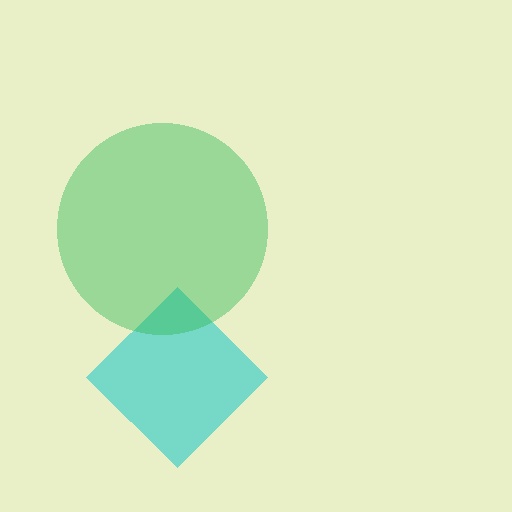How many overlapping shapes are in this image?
There are 2 overlapping shapes in the image.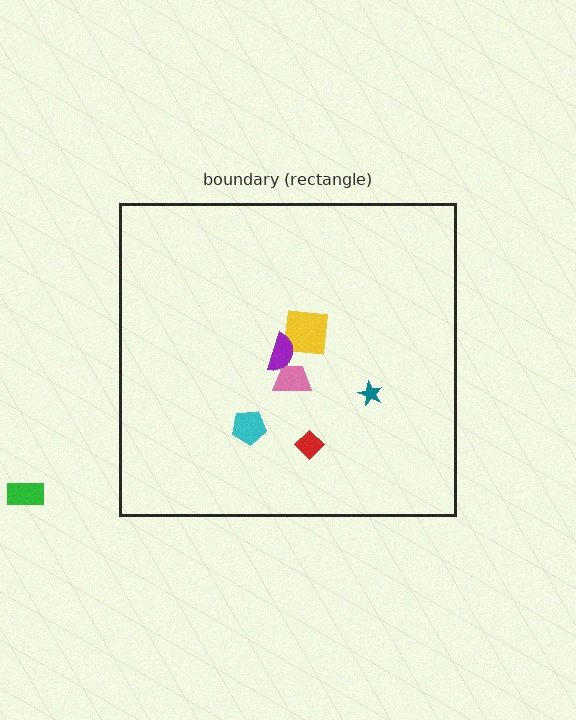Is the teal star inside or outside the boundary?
Inside.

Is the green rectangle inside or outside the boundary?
Outside.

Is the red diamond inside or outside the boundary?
Inside.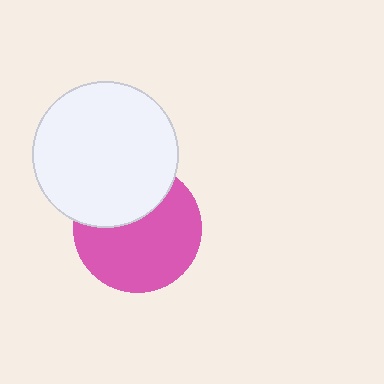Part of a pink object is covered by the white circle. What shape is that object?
It is a circle.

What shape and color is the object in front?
The object in front is a white circle.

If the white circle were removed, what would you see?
You would see the complete pink circle.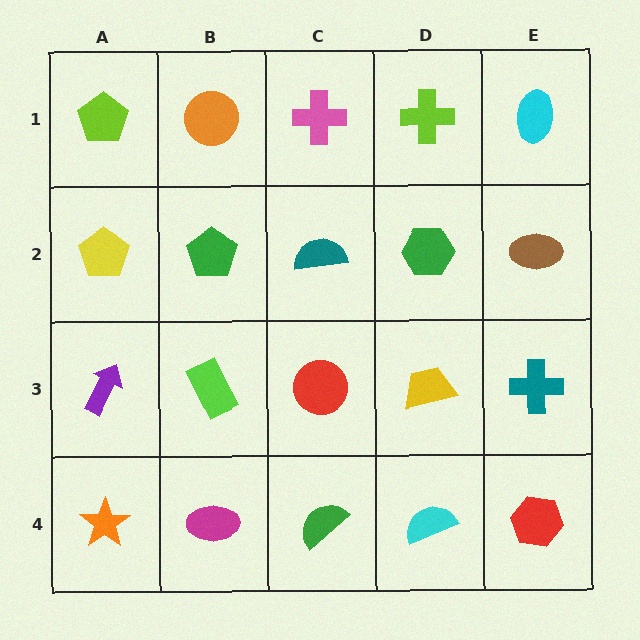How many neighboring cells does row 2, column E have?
3.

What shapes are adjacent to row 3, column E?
A brown ellipse (row 2, column E), a red hexagon (row 4, column E), a yellow trapezoid (row 3, column D).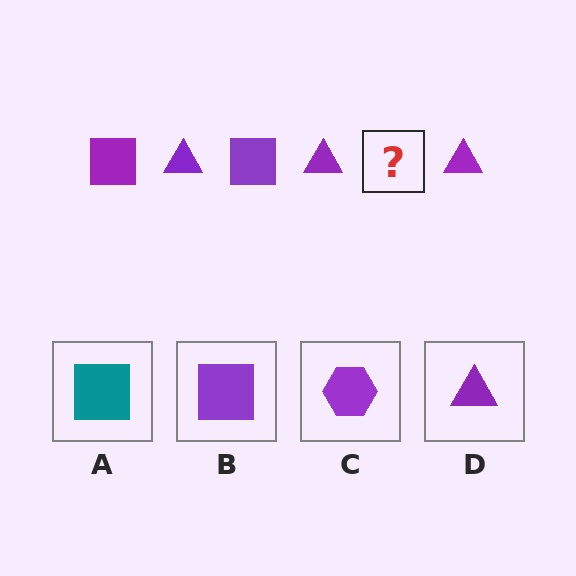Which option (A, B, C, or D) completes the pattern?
B.